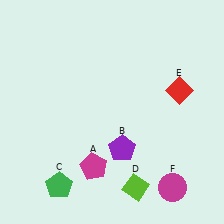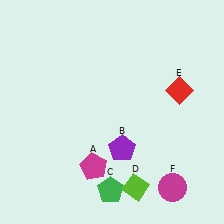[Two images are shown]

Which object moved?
The green pentagon (C) moved right.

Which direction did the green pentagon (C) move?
The green pentagon (C) moved right.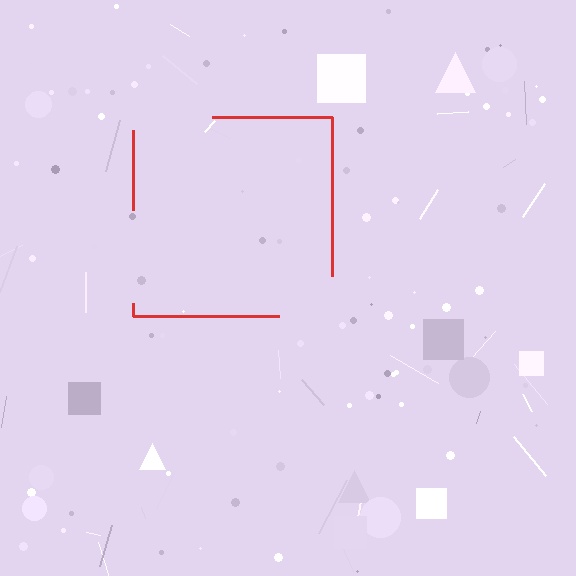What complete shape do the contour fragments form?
The contour fragments form a square.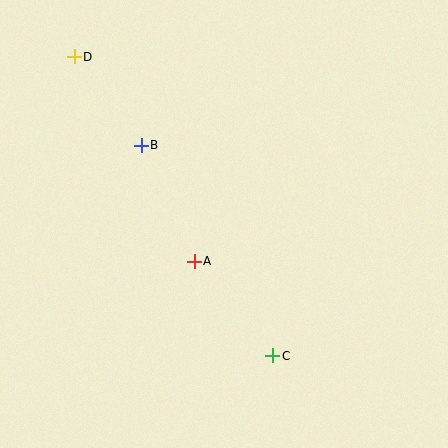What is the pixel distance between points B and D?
The distance between B and D is 111 pixels.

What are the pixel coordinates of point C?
Point C is at (273, 356).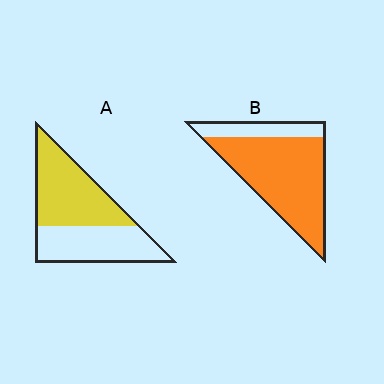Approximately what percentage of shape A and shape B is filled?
A is approximately 55% and B is approximately 80%.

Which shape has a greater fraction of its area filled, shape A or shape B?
Shape B.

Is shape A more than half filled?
Yes.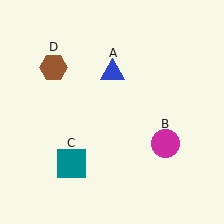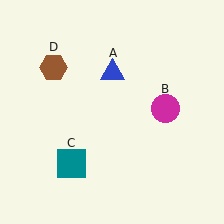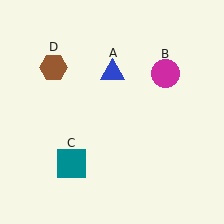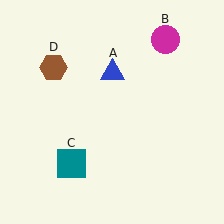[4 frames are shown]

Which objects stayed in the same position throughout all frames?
Blue triangle (object A) and teal square (object C) and brown hexagon (object D) remained stationary.